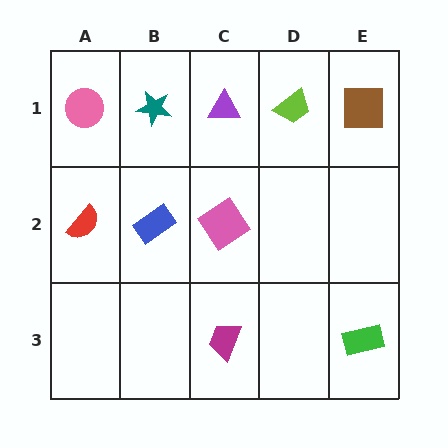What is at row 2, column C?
A pink diamond.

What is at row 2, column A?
A red semicircle.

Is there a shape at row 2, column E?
No, that cell is empty.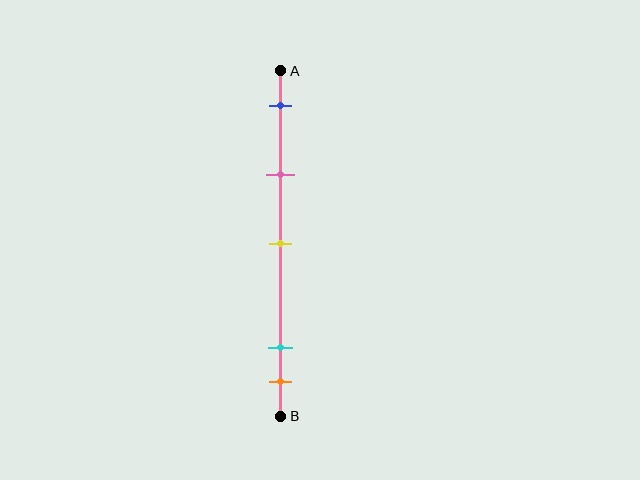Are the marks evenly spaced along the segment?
No, the marks are not evenly spaced.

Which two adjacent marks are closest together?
The cyan and orange marks are the closest adjacent pair.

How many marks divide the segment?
There are 5 marks dividing the segment.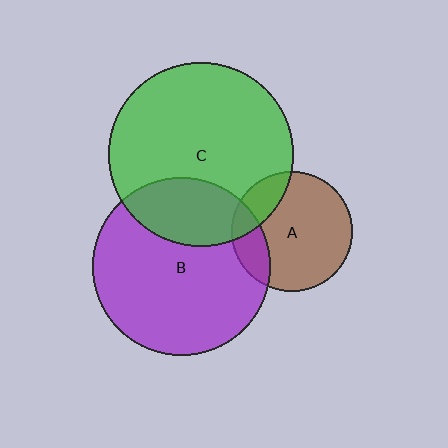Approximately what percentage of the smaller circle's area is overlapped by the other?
Approximately 20%.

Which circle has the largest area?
Circle C (green).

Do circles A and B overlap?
Yes.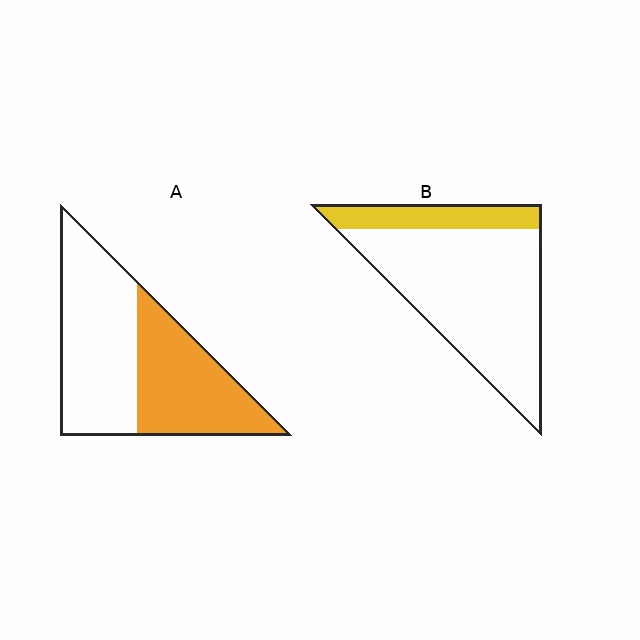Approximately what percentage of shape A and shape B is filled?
A is approximately 45% and B is approximately 20%.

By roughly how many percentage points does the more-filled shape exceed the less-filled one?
By roughly 25 percentage points (A over B).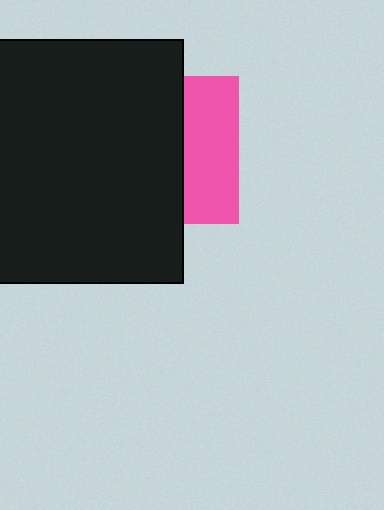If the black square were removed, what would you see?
You would see the complete pink square.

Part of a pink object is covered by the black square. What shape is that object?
It is a square.